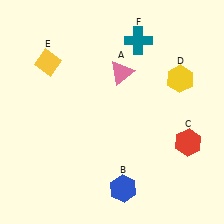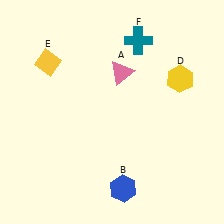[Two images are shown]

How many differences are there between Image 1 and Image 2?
There is 1 difference between the two images.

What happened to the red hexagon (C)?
The red hexagon (C) was removed in Image 2. It was in the bottom-right area of Image 1.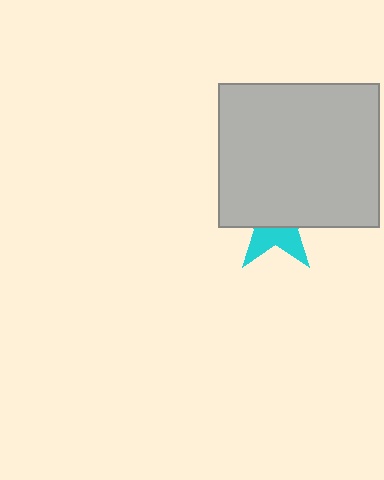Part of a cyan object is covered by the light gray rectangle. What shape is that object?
It is a star.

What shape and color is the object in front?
The object in front is a light gray rectangle.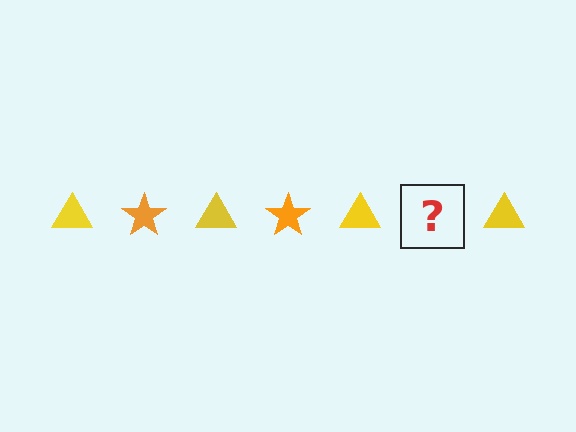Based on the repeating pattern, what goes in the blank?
The blank should be an orange star.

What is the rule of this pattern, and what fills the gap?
The rule is that the pattern alternates between yellow triangle and orange star. The gap should be filled with an orange star.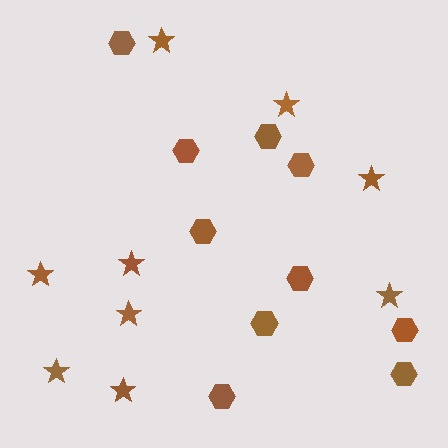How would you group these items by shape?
There are 2 groups: one group of stars (9) and one group of hexagons (10).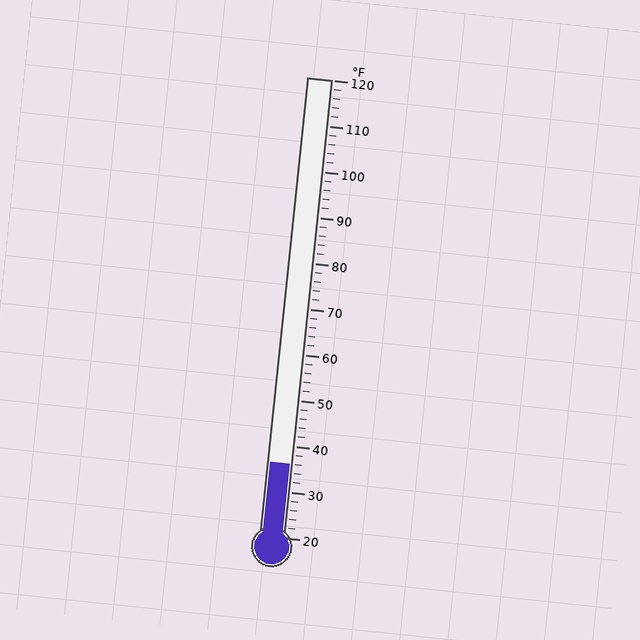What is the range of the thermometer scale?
The thermometer scale ranges from 20°F to 120°F.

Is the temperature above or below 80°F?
The temperature is below 80°F.